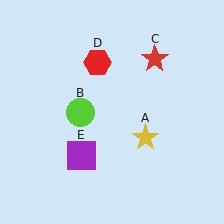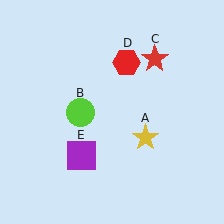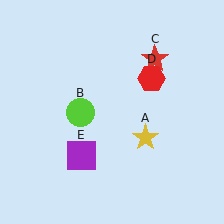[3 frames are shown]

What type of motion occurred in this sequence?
The red hexagon (object D) rotated clockwise around the center of the scene.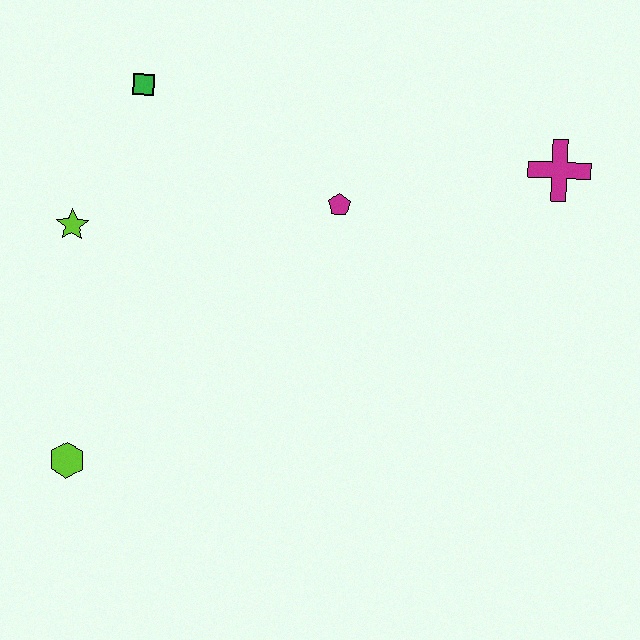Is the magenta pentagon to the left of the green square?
No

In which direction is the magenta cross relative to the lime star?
The magenta cross is to the right of the lime star.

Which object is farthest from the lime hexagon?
The magenta cross is farthest from the lime hexagon.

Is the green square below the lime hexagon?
No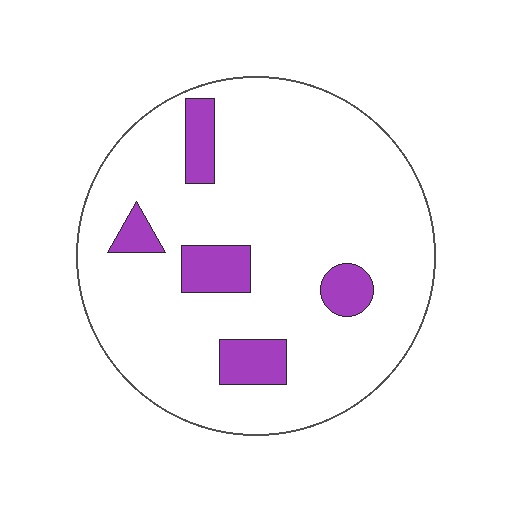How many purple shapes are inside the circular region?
5.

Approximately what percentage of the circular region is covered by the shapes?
Approximately 15%.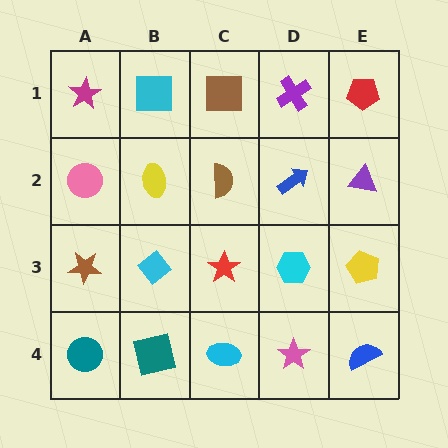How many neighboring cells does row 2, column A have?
3.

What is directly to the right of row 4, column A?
A teal square.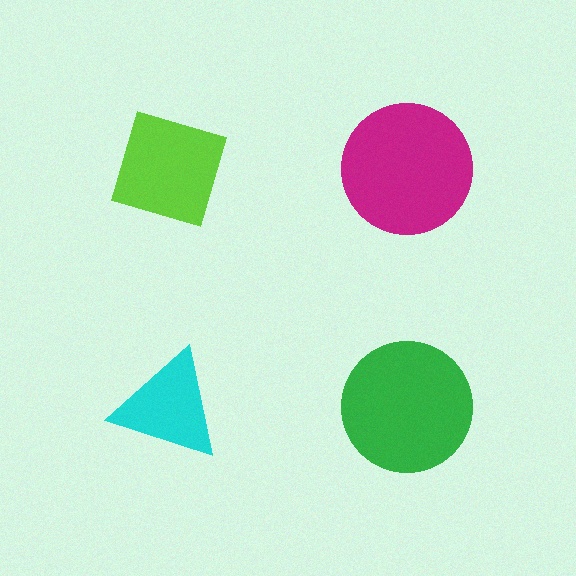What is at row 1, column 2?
A magenta circle.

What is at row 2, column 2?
A green circle.